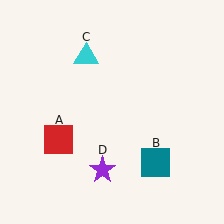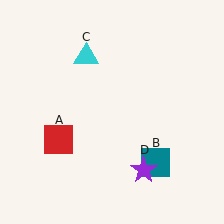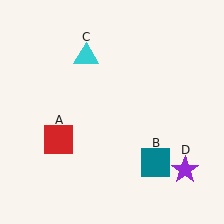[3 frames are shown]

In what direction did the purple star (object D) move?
The purple star (object D) moved right.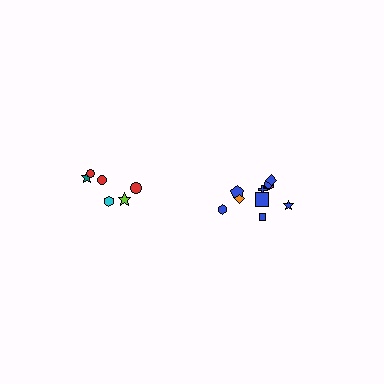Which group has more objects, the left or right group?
The right group.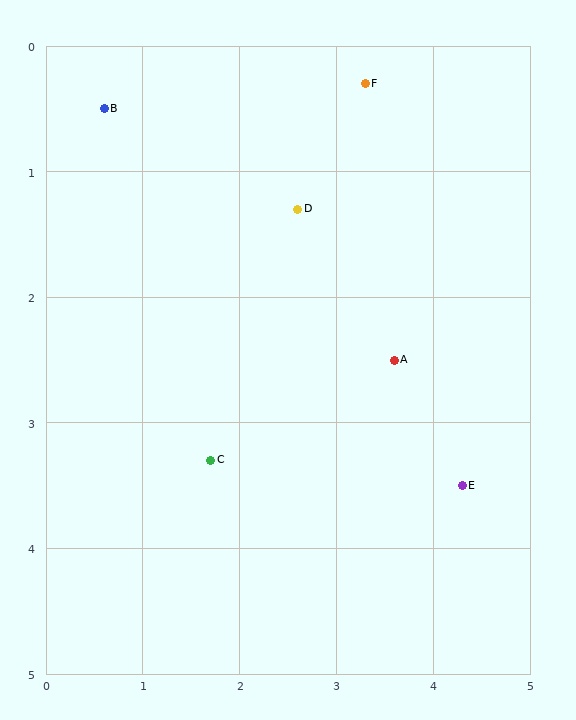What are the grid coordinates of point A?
Point A is at approximately (3.6, 2.5).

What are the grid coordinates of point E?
Point E is at approximately (4.3, 3.5).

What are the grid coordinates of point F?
Point F is at approximately (3.3, 0.3).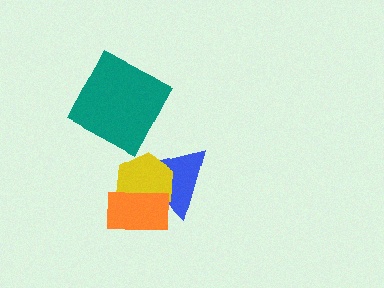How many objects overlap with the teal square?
0 objects overlap with the teal square.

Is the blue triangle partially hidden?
Yes, it is partially covered by another shape.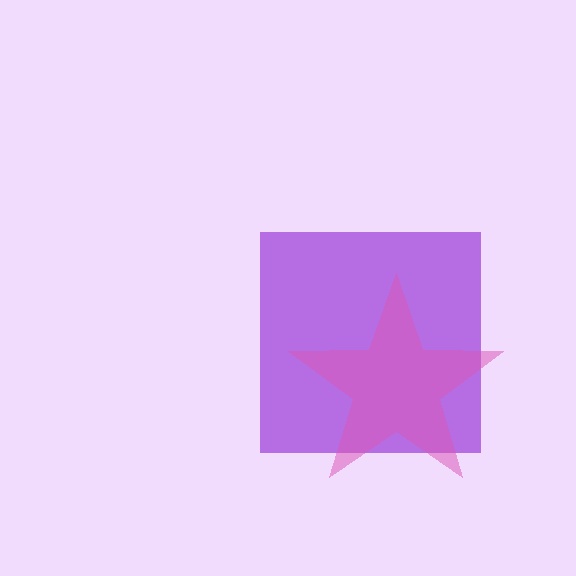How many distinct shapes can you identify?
There are 2 distinct shapes: a purple square, a pink star.